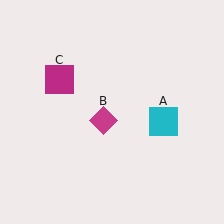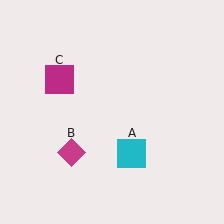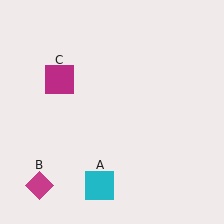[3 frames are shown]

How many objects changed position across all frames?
2 objects changed position: cyan square (object A), magenta diamond (object B).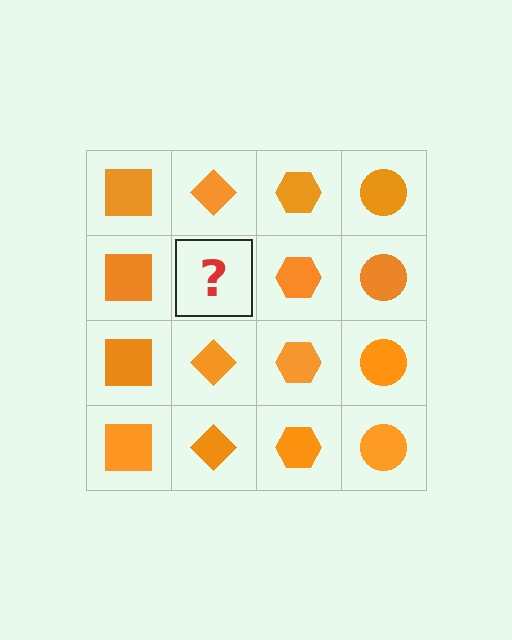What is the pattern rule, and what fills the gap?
The rule is that each column has a consistent shape. The gap should be filled with an orange diamond.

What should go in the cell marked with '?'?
The missing cell should contain an orange diamond.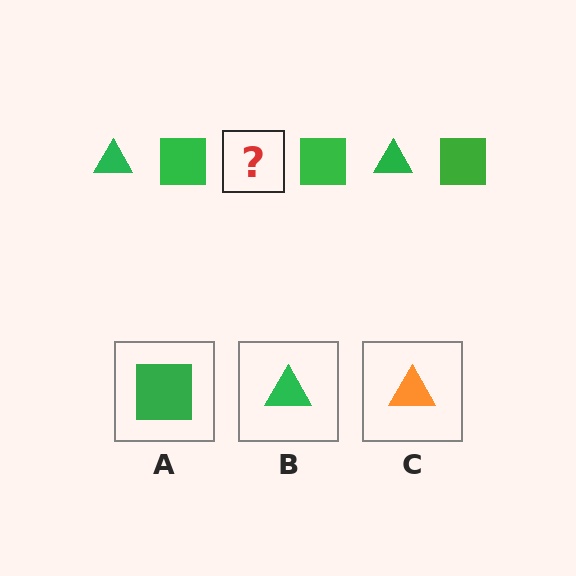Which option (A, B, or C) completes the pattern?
B.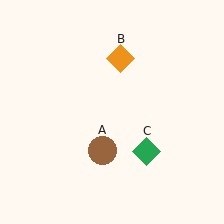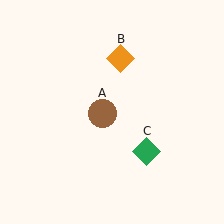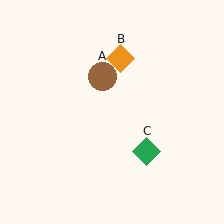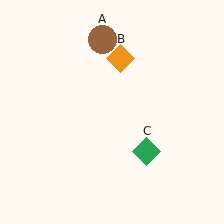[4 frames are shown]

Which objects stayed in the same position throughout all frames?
Orange diamond (object B) and green diamond (object C) remained stationary.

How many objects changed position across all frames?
1 object changed position: brown circle (object A).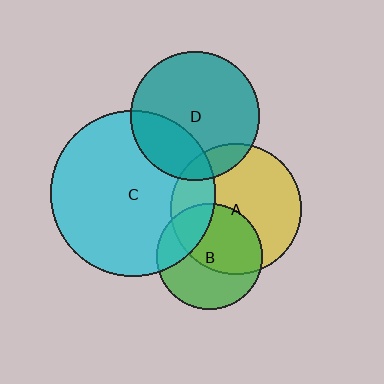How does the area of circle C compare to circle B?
Approximately 2.4 times.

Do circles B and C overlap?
Yes.